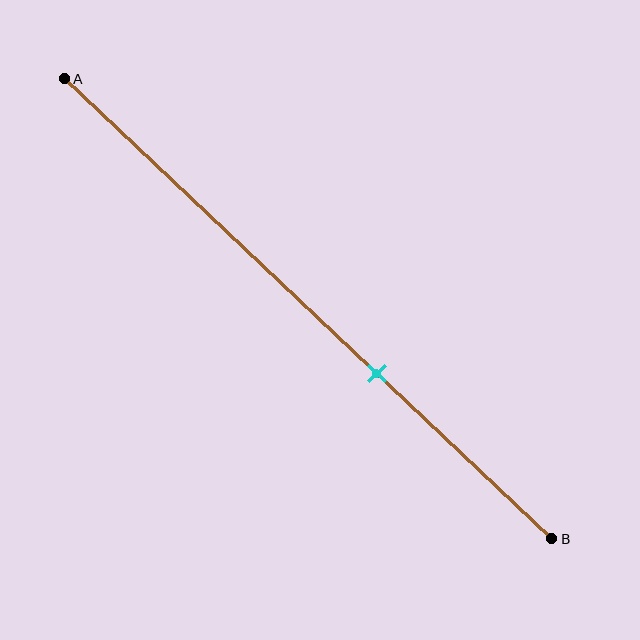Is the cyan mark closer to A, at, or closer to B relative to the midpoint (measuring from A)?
The cyan mark is closer to point B than the midpoint of segment AB.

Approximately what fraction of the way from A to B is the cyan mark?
The cyan mark is approximately 65% of the way from A to B.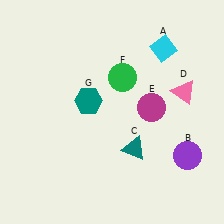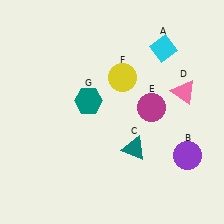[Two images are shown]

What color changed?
The circle (F) changed from green in Image 1 to yellow in Image 2.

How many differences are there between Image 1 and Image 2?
There is 1 difference between the two images.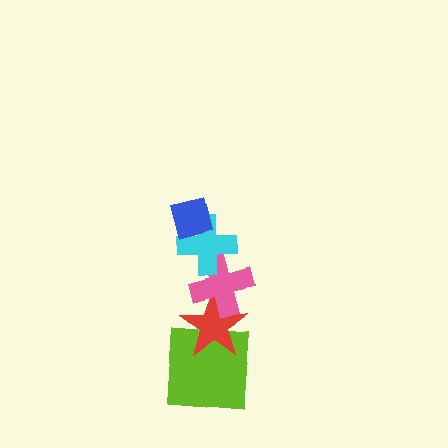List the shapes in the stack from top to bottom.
From top to bottom: the blue square, the cyan cross, the pink cross, the red star, the lime square.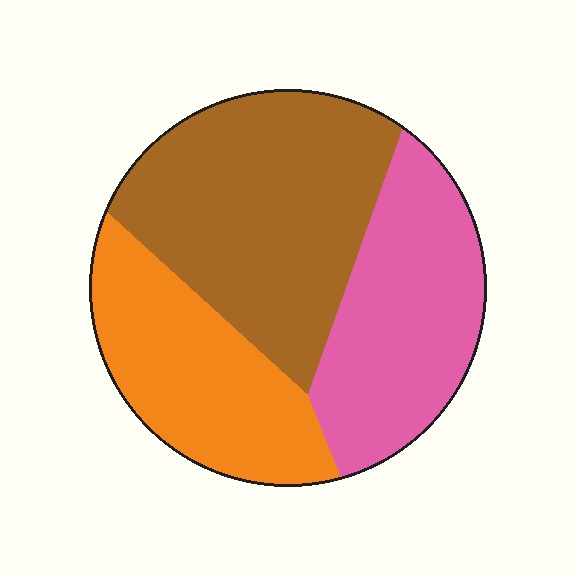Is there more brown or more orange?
Brown.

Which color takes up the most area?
Brown, at roughly 40%.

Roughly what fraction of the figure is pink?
Pink takes up about one third (1/3) of the figure.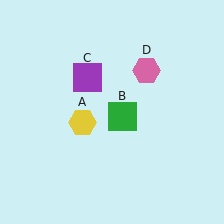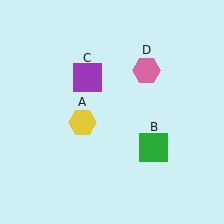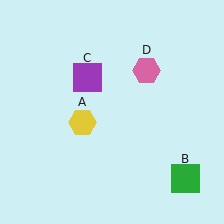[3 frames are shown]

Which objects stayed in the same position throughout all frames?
Yellow hexagon (object A) and purple square (object C) and pink hexagon (object D) remained stationary.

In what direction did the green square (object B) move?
The green square (object B) moved down and to the right.